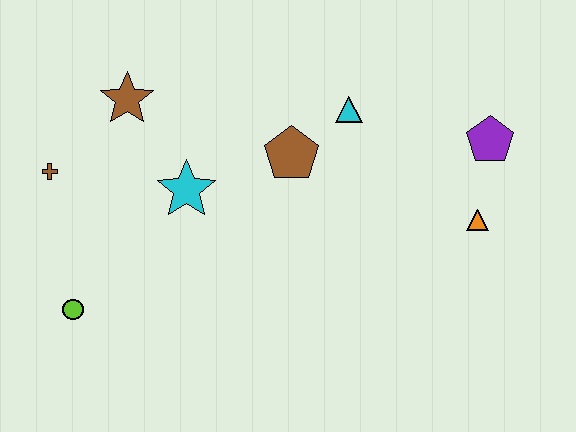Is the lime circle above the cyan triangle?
No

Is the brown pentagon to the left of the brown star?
No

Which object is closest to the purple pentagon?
The orange triangle is closest to the purple pentagon.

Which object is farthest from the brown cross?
The purple pentagon is farthest from the brown cross.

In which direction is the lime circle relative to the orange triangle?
The lime circle is to the left of the orange triangle.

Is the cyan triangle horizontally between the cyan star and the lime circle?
No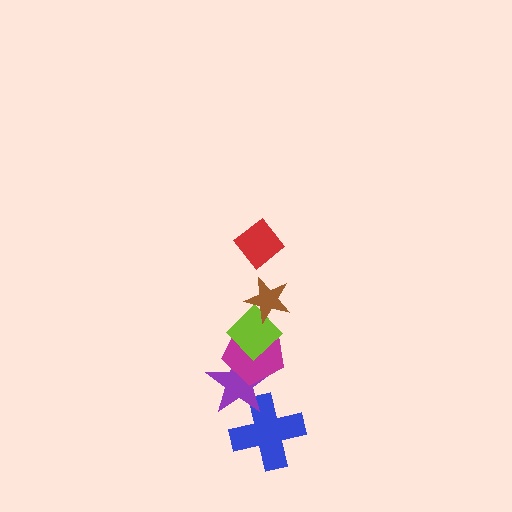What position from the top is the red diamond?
The red diamond is 1st from the top.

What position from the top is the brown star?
The brown star is 2nd from the top.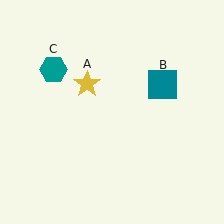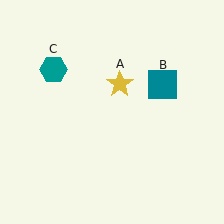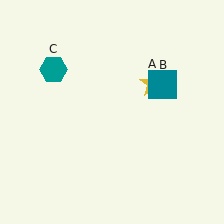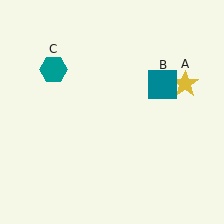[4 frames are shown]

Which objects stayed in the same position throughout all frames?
Teal square (object B) and teal hexagon (object C) remained stationary.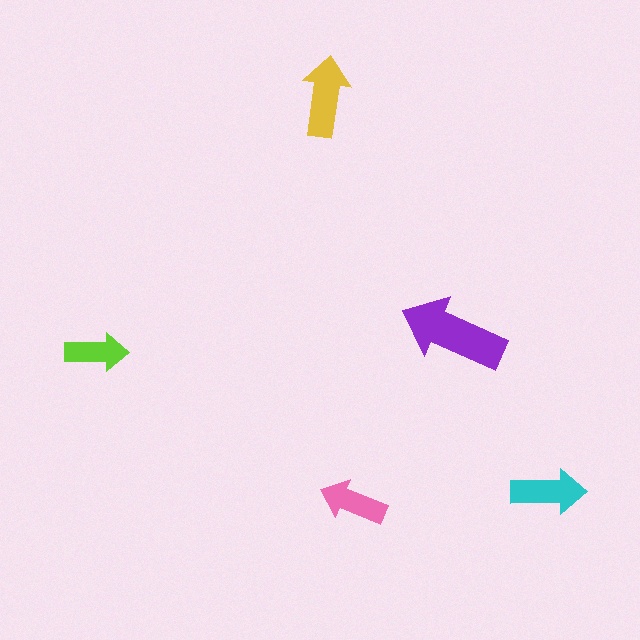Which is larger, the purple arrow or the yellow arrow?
The purple one.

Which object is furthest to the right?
The cyan arrow is rightmost.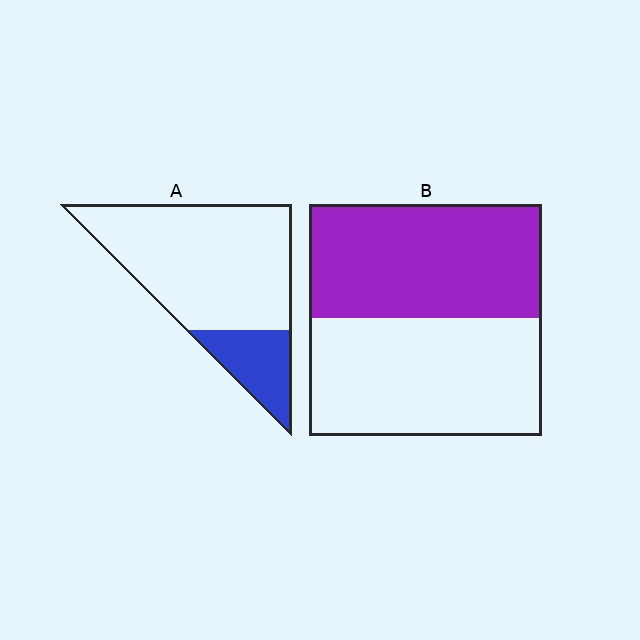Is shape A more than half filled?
No.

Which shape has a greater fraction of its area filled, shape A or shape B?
Shape B.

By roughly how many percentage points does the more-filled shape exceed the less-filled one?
By roughly 30 percentage points (B over A).